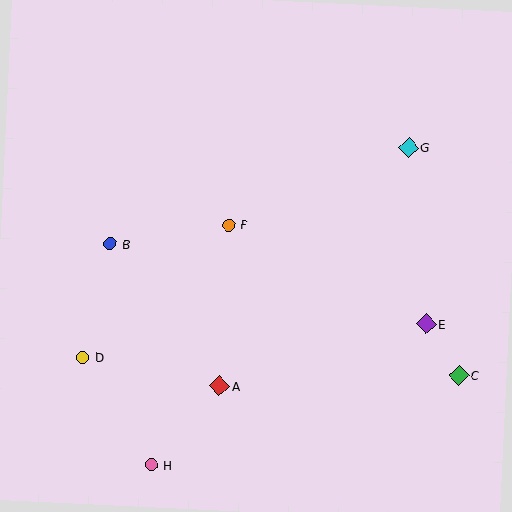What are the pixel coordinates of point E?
Point E is at (426, 324).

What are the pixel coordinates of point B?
Point B is at (110, 244).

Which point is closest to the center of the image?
Point F at (229, 225) is closest to the center.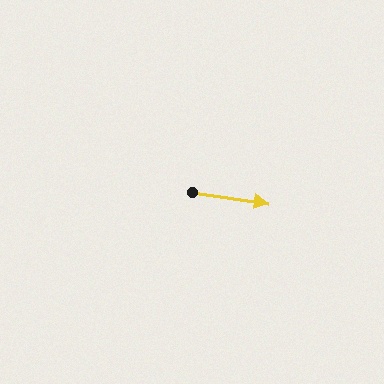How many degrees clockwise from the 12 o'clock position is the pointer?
Approximately 98 degrees.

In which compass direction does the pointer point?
East.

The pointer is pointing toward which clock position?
Roughly 3 o'clock.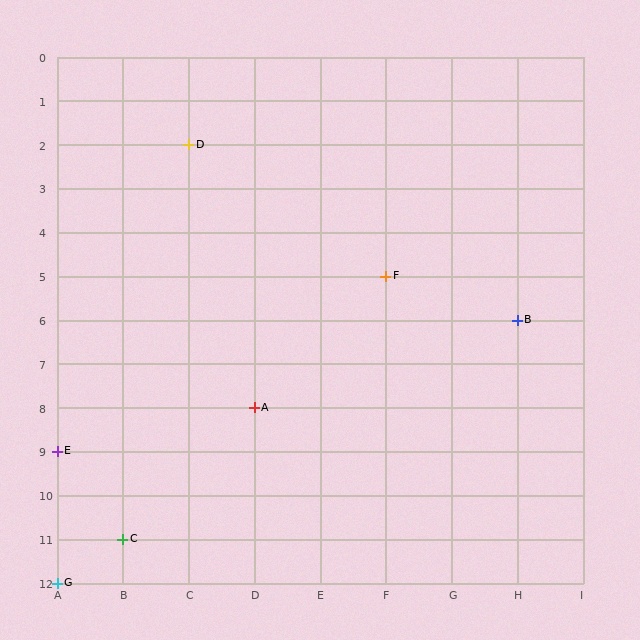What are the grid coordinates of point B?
Point B is at grid coordinates (H, 6).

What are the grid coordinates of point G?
Point G is at grid coordinates (A, 12).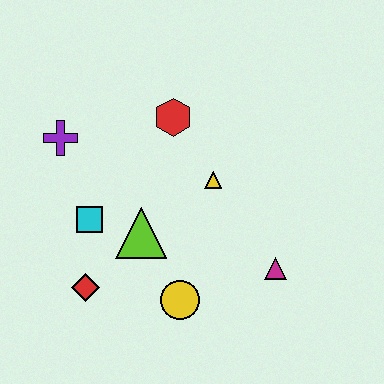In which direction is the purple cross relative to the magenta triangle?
The purple cross is to the left of the magenta triangle.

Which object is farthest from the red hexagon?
The red diamond is farthest from the red hexagon.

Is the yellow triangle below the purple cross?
Yes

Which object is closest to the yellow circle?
The lime triangle is closest to the yellow circle.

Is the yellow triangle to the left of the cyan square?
No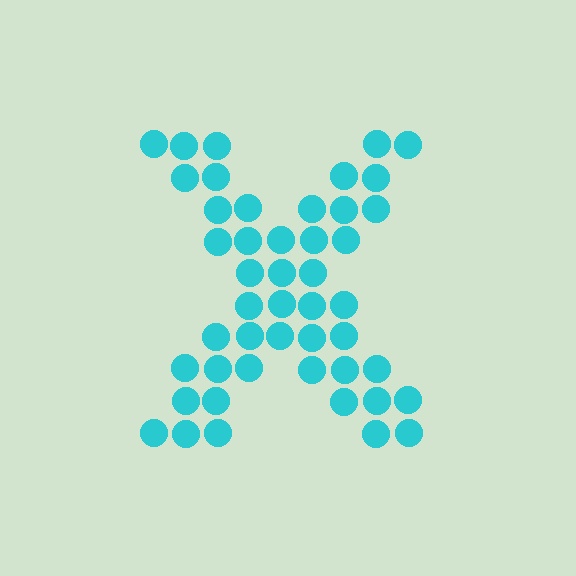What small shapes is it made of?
It is made of small circles.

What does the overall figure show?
The overall figure shows the letter X.